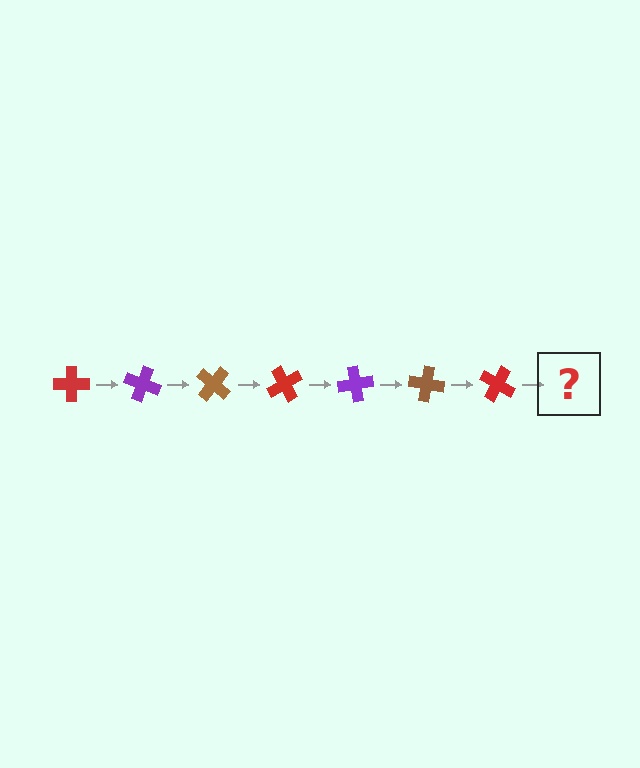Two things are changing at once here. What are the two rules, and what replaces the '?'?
The two rules are that it rotates 20 degrees each step and the color cycles through red, purple, and brown. The '?' should be a purple cross, rotated 140 degrees from the start.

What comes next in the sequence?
The next element should be a purple cross, rotated 140 degrees from the start.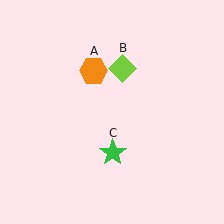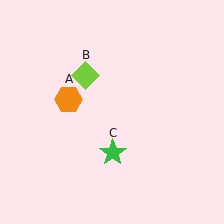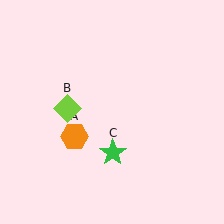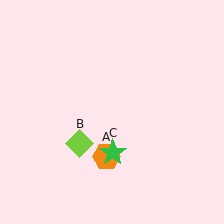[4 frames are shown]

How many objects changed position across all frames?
2 objects changed position: orange hexagon (object A), lime diamond (object B).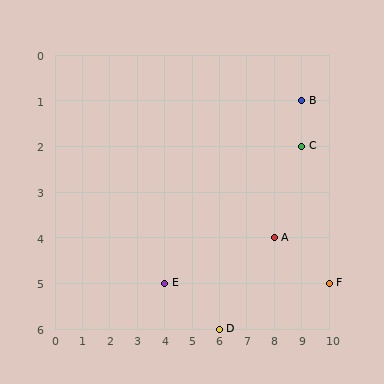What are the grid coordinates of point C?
Point C is at grid coordinates (9, 2).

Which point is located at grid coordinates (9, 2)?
Point C is at (9, 2).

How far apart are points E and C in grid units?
Points E and C are 5 columns and 3 rows apart (about 5.8 grid units diagonally).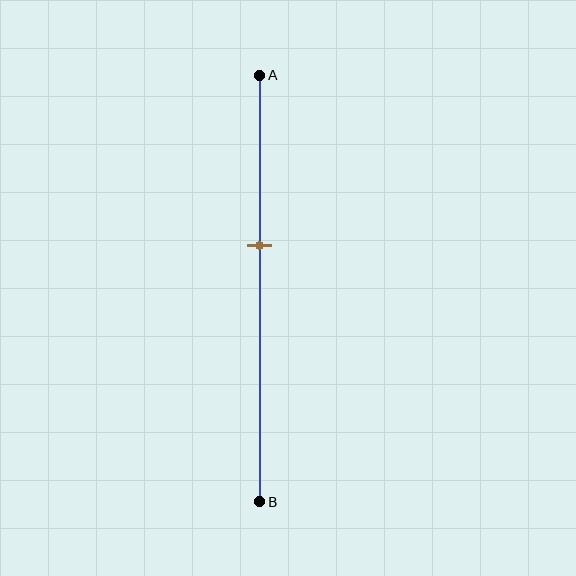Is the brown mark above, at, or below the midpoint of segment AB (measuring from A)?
The brown mark is above the midpoint of segment AB.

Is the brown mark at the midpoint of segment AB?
No, the mark is at about 40% from A, not at the 50% midpoint.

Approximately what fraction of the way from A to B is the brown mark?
The brown mark is approximately 40% of the way from A to B.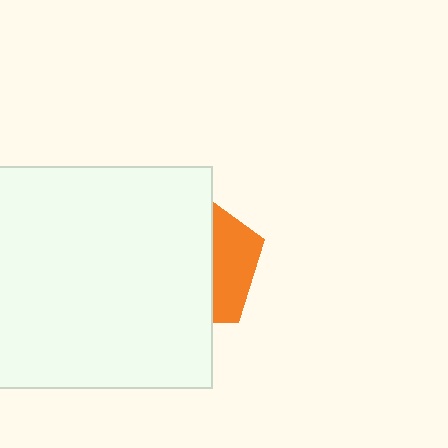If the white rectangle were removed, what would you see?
You would see the complete orange pentagon.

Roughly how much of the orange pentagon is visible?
A small part of it is visible (roughly 32%).